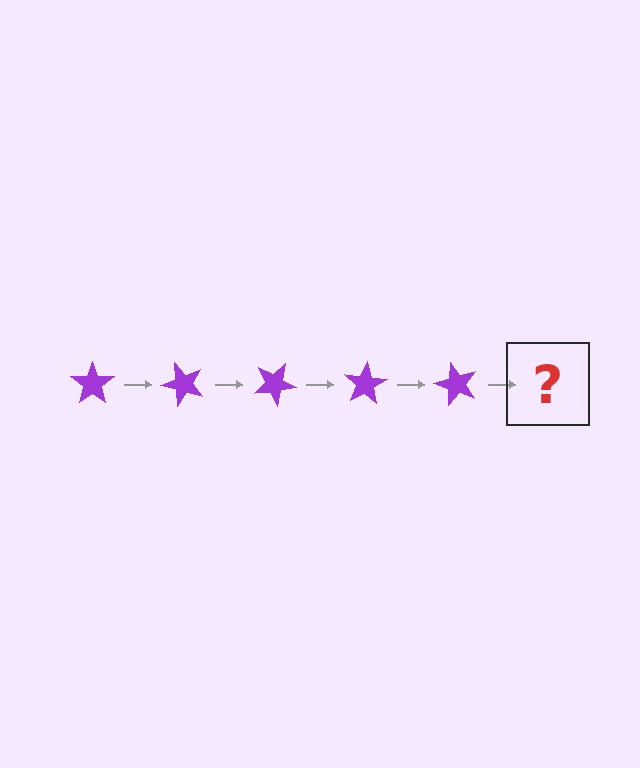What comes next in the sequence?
The next element should be a purple star rotated 250 degrees.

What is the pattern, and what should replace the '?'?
The pattern is that the star rotates 50 degrees each step. The '?' should be a purple star rotated 250 degrees.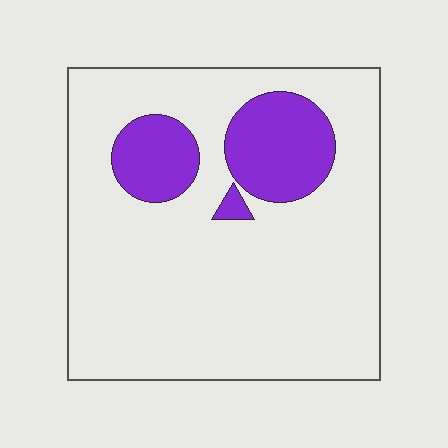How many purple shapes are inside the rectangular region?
3.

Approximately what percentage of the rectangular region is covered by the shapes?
Approximately 15%.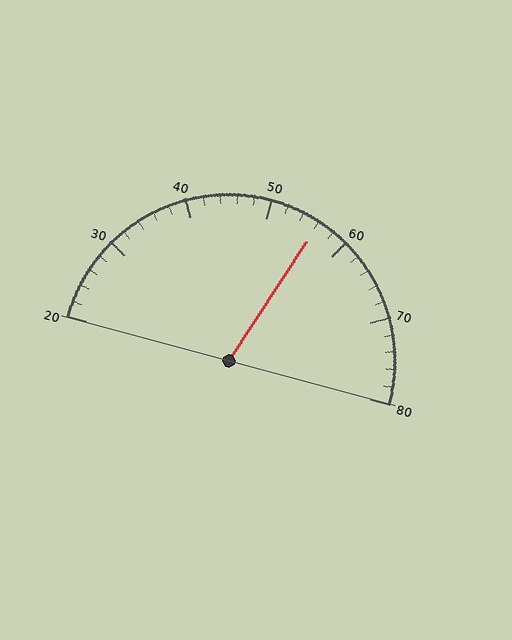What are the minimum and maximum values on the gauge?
The gauge ranges from 20 to 80.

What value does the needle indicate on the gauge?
The needle indicates approximately 56.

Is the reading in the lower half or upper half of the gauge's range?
The reading is in the upper half of the range (20 to 80).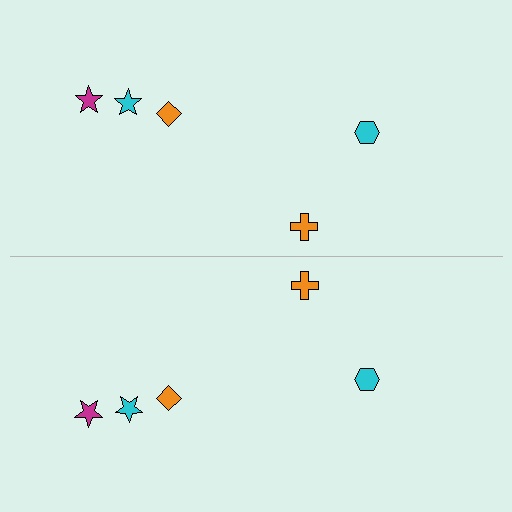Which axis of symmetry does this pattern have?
The pattern has a horizontal axis of symmetry running through the center of the image.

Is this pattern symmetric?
Yes, this pattern has bilateral (reflection) symmetry.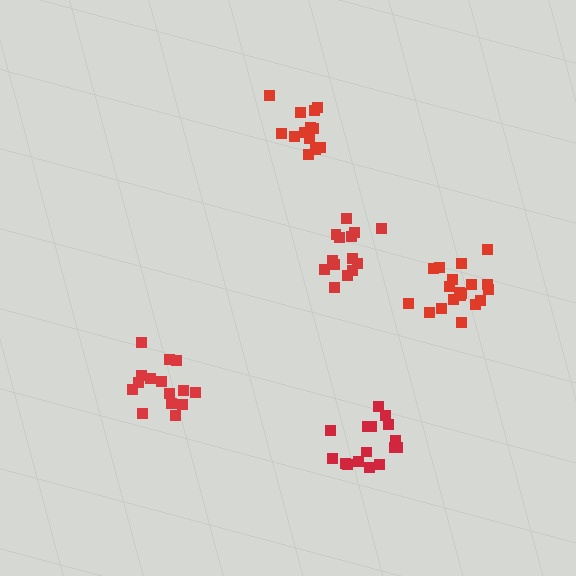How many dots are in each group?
Group 1: 15 dots, Group 2: 14 dots, Group 3: 19 dots, Group 4: 13 dots, Group 5: 16 dots (77 total).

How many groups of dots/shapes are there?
There are 5 groups.